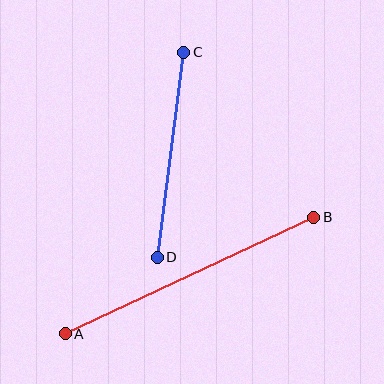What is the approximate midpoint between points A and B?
The midpoint is at approximately (189, 275) pixels.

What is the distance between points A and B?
The distance is approximately 274 pixels.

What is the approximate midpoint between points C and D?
The midpoint is at approximately (171, 155) pixels.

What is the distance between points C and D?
The distance is approximately 207 pixels.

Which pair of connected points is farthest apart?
Points A and B are farthest apart.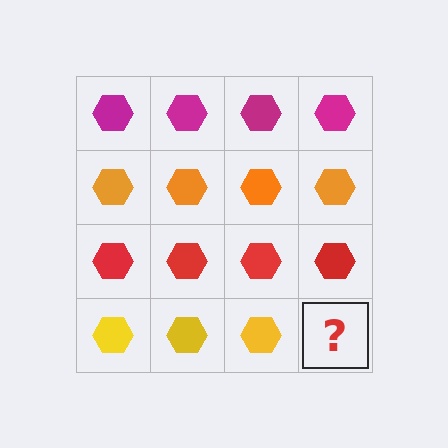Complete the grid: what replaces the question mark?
The question mark should be replaced with a yellow hexagon.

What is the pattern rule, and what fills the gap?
The rule is that each row has a consistent color. The gap should be filled with a yellow hexagon.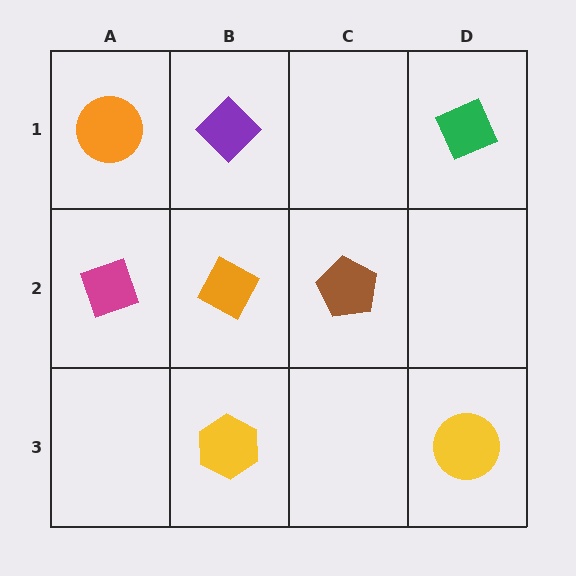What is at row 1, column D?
A green diamond.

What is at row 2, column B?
An orange diamond.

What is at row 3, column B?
A yellow hexagon.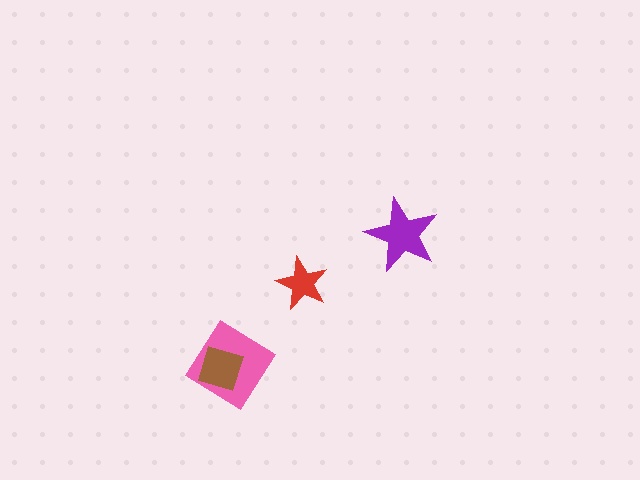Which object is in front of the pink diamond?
The brown diamond is in front of the pink diamond.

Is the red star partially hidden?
No, no other shape covers it.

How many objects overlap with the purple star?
0 objects overlap with the purple star.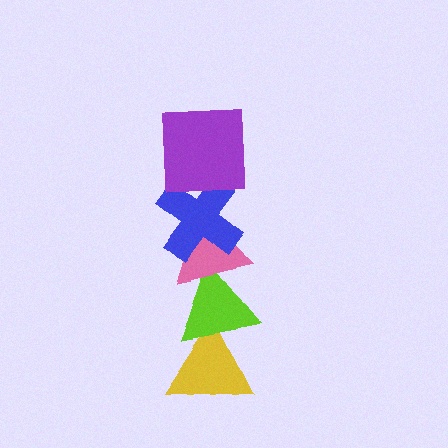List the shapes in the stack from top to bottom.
From top to bottom: the purple square, the blue cross, the pink triangle, the lime triangle, the yellow triangle.